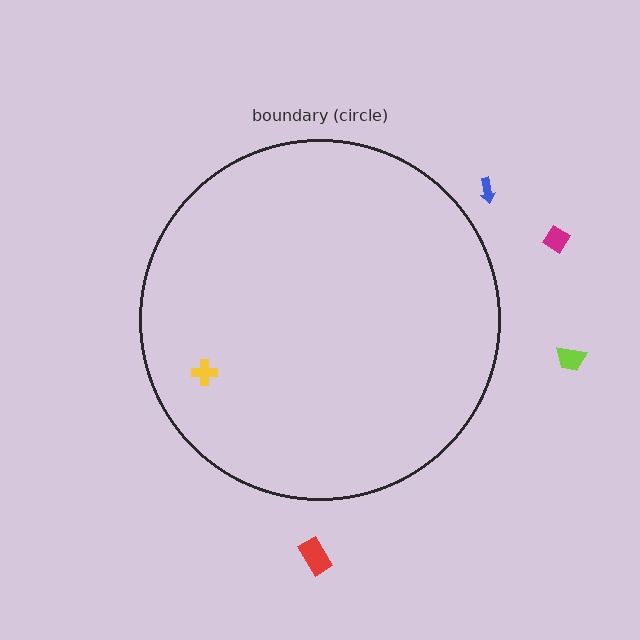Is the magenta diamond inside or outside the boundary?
Outside.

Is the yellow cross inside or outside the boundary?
Inside.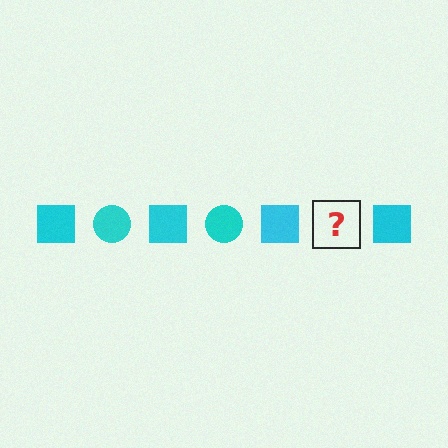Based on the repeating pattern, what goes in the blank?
The blank should be a cyan circle.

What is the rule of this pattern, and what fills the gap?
The rule is that the pattern cycles through square, circle shapes in cyan. The gap should be filled with a cyan circle.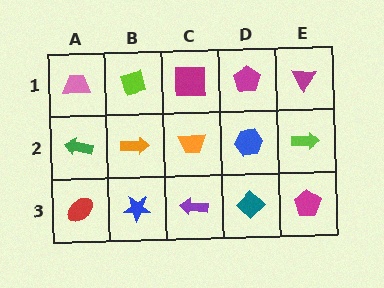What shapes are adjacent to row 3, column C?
An orange trapezoid (row 2, column C), a blue star (row 3, column B), a teal diamond (row 3, column D).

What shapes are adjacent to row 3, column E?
A lime arrow (row 2, column E), a teal diamond (row 3, column D).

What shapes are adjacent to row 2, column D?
A magenta pentagon (row 1, column D), a teal diamond (row 3, column D), an orange trapezoid (row 2, column C), a lime arrow (row 2, column E).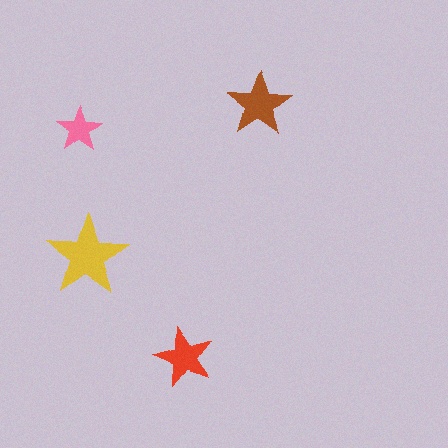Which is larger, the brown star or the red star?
The brown one.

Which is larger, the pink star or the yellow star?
The yellow one.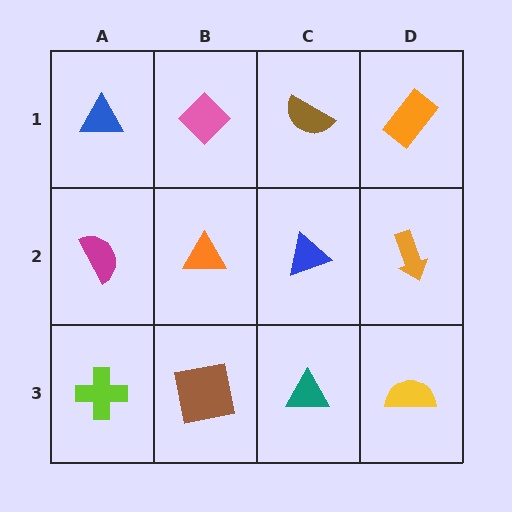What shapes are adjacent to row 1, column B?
An orange triangle (row 2, column B), a blue triangle (row 1, column A), a brown semicircle (row 1, column C).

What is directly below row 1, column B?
An orange triangle.